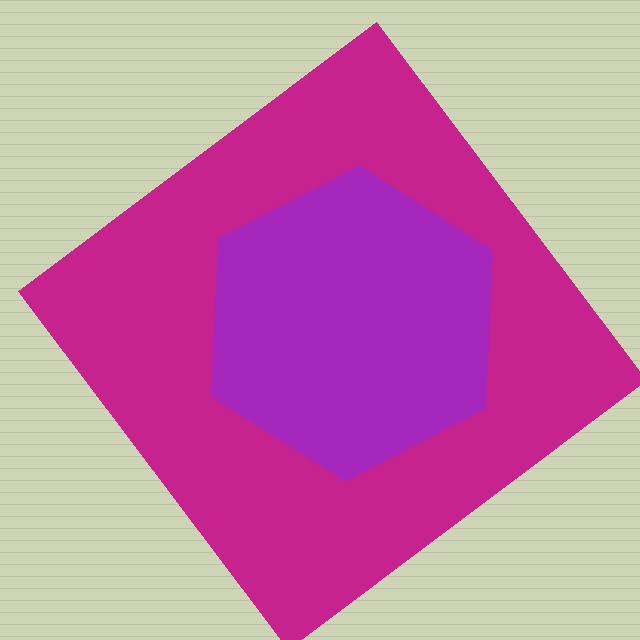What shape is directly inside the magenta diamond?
The purple hexagon.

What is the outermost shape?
The magenta diamond.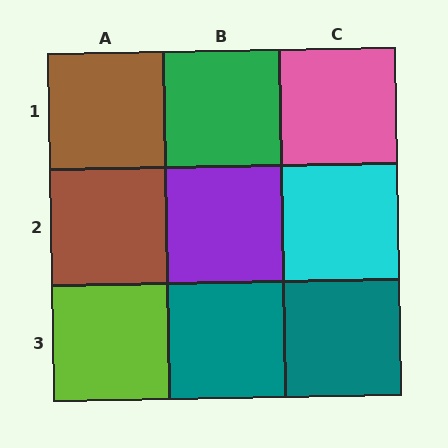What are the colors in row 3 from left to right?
Lime, teal, teal.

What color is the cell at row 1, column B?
Green.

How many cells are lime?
1 cell is lime.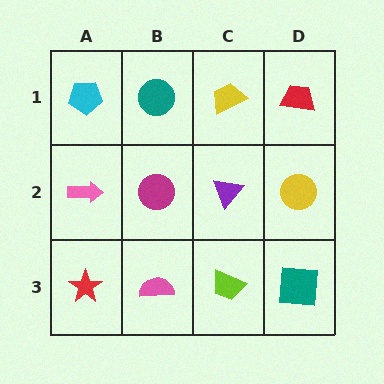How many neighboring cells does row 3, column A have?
2.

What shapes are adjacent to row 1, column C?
A purple triangle (row 2, column C), a teal circle (row 1, column B), a red trapezoid (row 1, column D).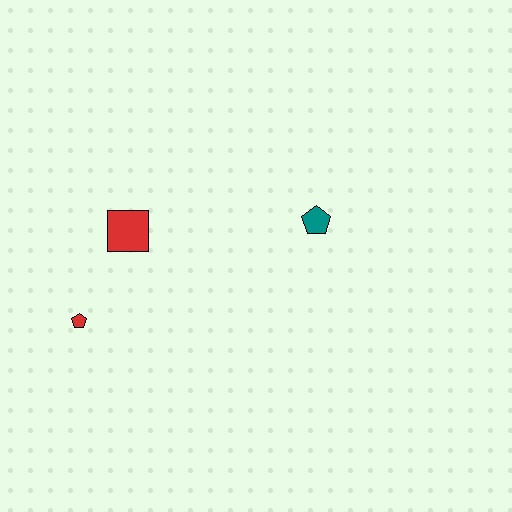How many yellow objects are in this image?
There are no yellow objects.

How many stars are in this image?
There are no stars.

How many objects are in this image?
There are 3 objects.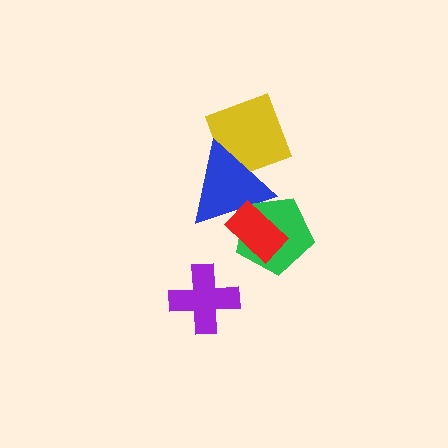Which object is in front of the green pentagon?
The red rectangle is in front of the green pentagon.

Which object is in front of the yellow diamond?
The blue triangle is in front of the yellow diamond.